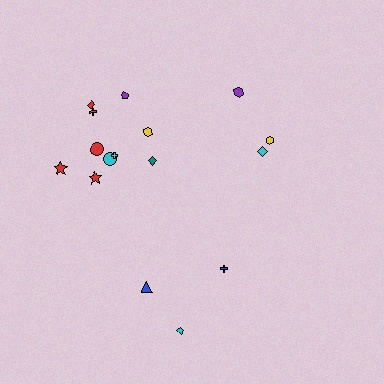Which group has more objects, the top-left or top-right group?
The top-left group.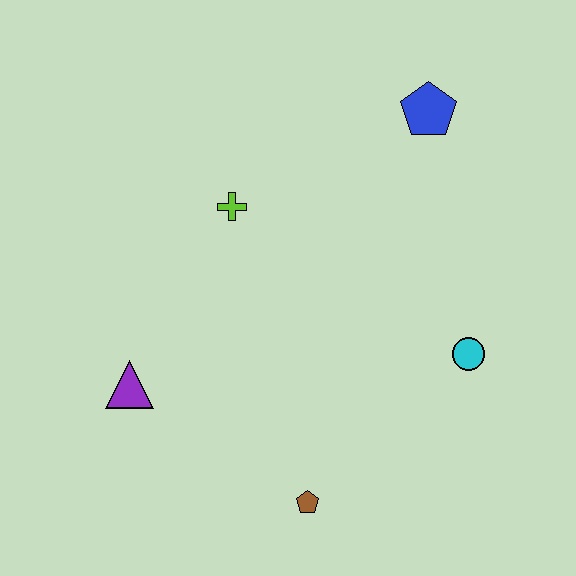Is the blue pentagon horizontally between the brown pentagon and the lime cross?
No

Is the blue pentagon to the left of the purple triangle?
No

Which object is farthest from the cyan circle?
The purple triangle is farthest from the cyan circle.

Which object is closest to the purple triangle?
The lime cross is closest to the purple triangle.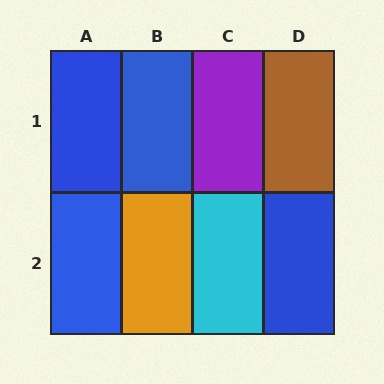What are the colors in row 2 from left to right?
Blue, orange, cyan, blue.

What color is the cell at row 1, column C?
Purple.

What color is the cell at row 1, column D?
Brown.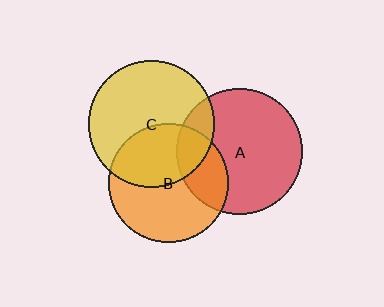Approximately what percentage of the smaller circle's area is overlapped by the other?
Approximately 15%.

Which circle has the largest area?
Circle C (yellow).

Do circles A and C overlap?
Yes.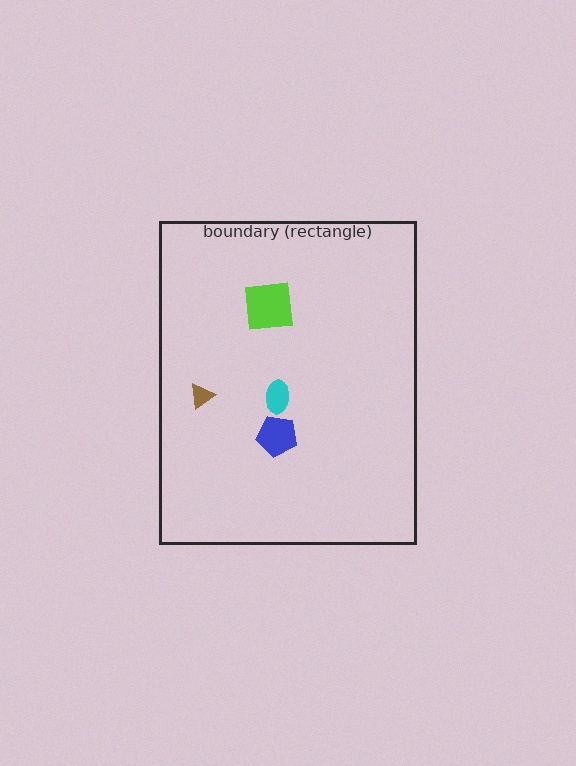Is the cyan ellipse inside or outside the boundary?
Inside.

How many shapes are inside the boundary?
4 inside, 0 outside.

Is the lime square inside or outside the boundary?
Inside.